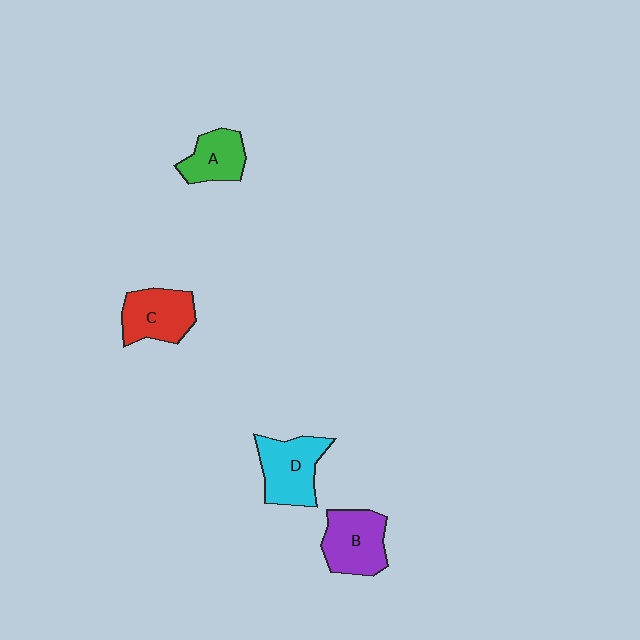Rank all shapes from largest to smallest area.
From largest to smallest: D (cyan), B (purple), C (red), A (green).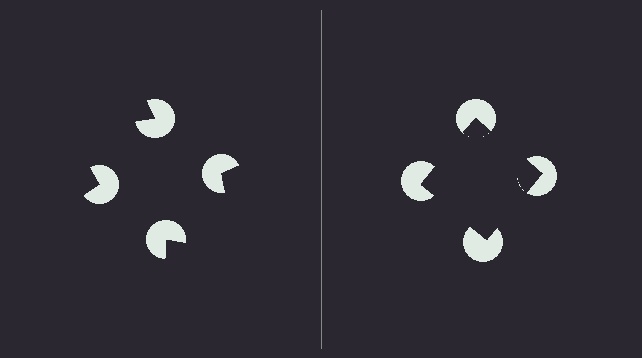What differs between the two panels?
The pac-man discs are positioned identically on both sides; only the wedge orientations differ. On the right they align to a square; on the left they are misaligned.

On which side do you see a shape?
An illusory square appears on the right side. On the left side the wedge cuts are rotated, so no coherent shape forms.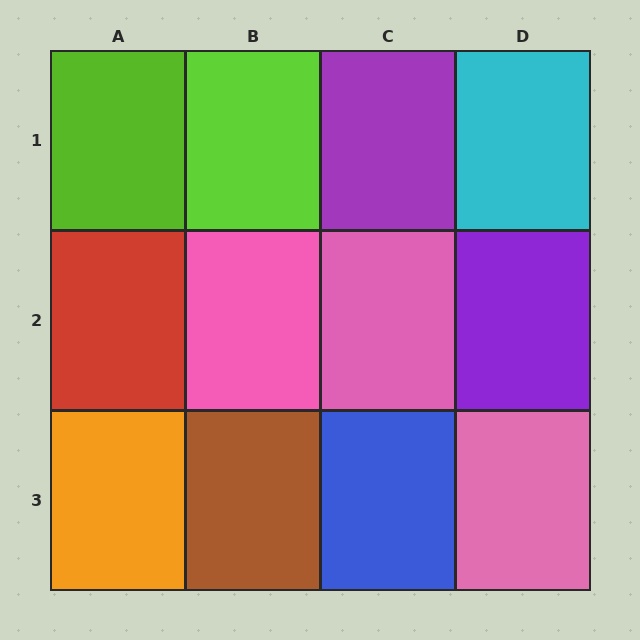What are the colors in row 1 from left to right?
Lime, lime, purple, cyan.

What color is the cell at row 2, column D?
Purple.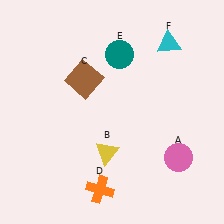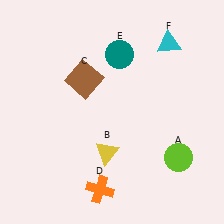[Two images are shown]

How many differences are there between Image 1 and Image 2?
There is 1 difference between the two images.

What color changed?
The circle (A) changed from pink in Image 1 to lime in Image 2.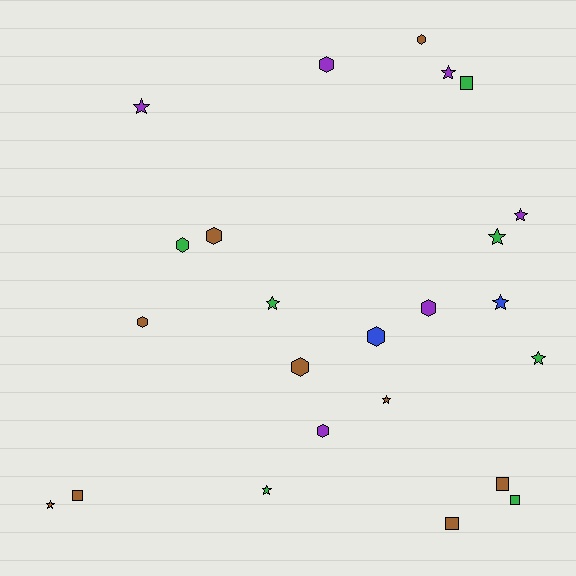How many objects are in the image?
There are 24 objects.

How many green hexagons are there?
There is 1 green hexagon.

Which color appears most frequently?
Brown, with 9 objects.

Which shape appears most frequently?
Star, with 10 objects.